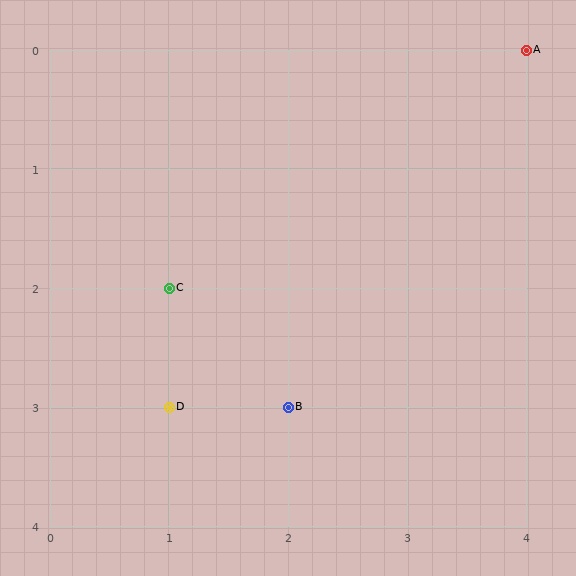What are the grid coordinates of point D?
Point D is at grid coordinates (1, 3).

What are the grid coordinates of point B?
Point B is at grid coordinates (2, 3).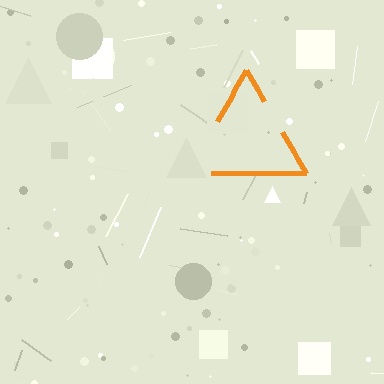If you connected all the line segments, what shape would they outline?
They would outline a triangle.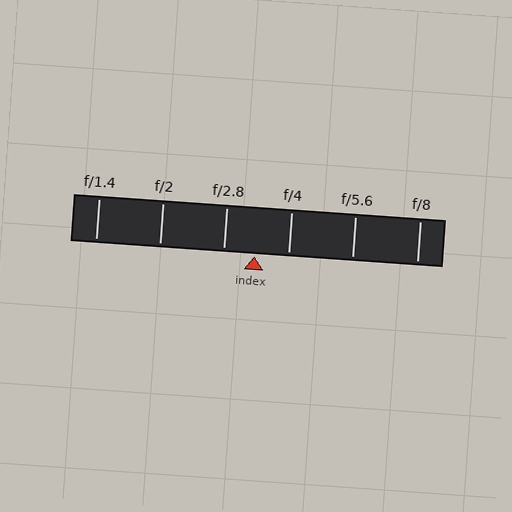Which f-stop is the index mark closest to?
The index mark is closest to f/2.8.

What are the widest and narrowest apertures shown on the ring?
The widest aperture shown is f/1.4 and the narrowest is f/8.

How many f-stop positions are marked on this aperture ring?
There are 6 f-stop positions marked.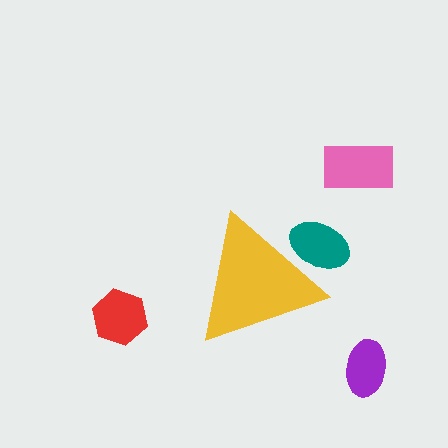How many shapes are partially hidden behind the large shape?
1 shape is partially hidden.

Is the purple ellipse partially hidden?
No, the purple ellipse is fully visible.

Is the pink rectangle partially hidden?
No, the pink rectangle is fully visible.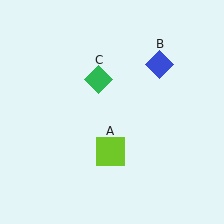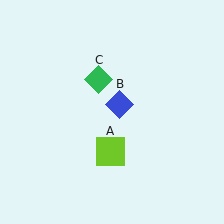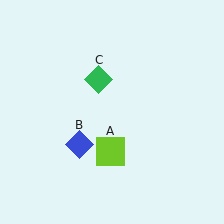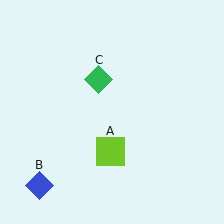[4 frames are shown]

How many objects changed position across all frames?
1 object changed position: blue diamond (object B).